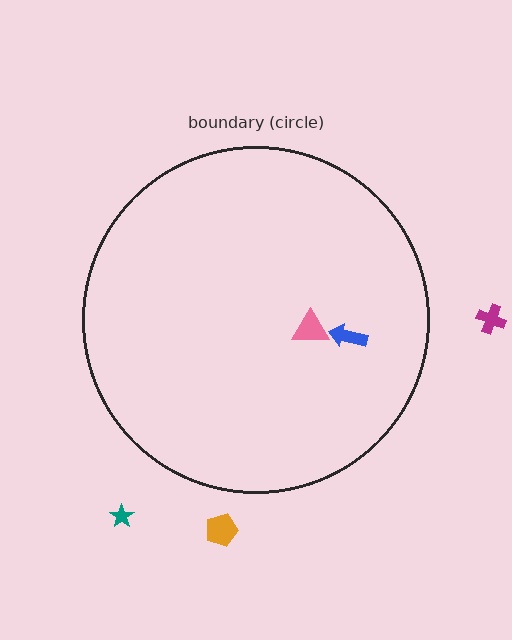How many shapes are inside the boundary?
2 inside, 3 outside.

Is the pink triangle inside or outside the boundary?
Inside.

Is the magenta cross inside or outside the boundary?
Outside.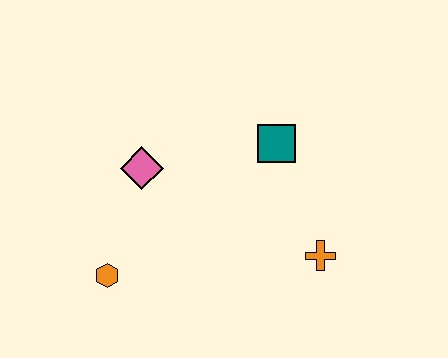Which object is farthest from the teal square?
The orange hexagon is farthest from the teal square.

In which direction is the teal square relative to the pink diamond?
The teal square is to the right of the pink diamond.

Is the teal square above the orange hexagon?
Yes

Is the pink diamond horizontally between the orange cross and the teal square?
No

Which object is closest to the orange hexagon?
The pink diamond is closest to the orange hexagon.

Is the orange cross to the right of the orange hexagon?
Yes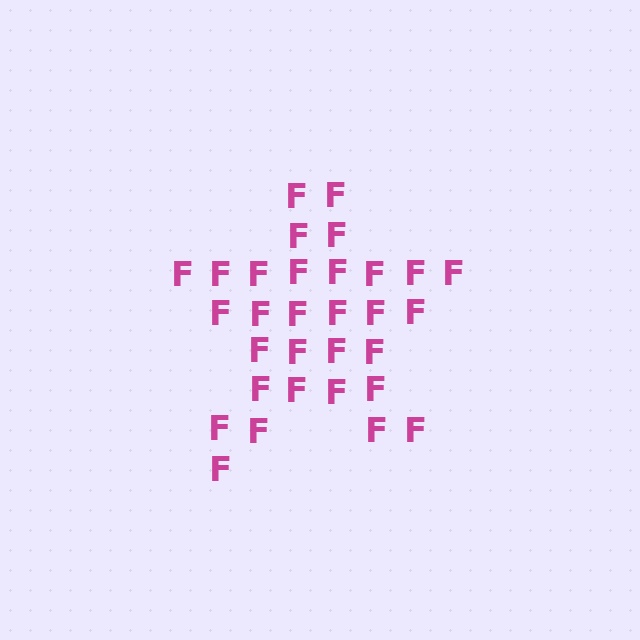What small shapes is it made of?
It is made of small letter F's.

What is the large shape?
The large shape is a star.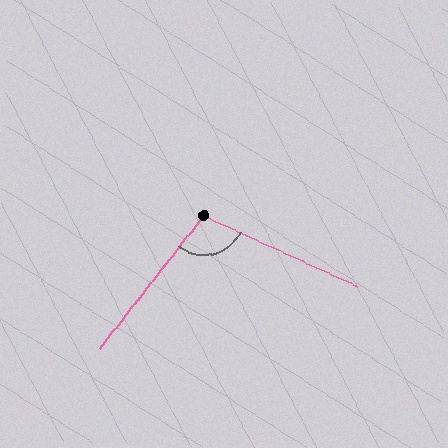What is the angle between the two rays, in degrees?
Approximately 103 degrees.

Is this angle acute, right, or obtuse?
It is obtuse.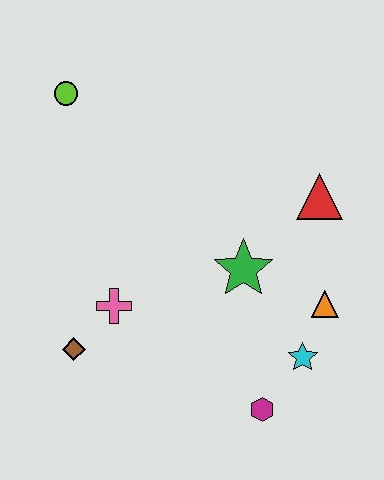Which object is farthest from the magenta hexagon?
The lime circle is farthest from the magenta hexagon.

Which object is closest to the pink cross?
The brown diamond is closest to the pink cross.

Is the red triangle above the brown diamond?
Yes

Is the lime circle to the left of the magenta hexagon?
Yes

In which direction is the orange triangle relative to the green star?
The orange triangle is to the right of the green star.